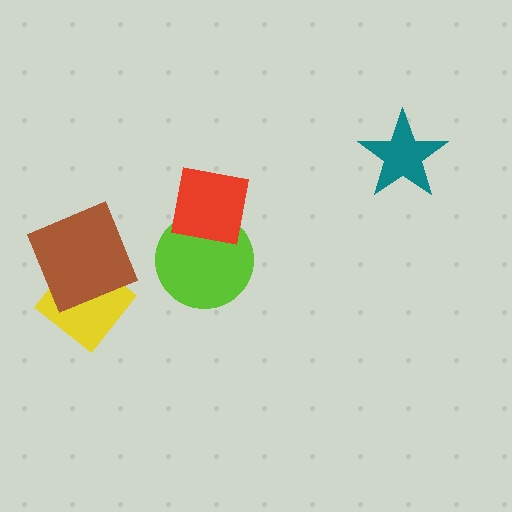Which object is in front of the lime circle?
The red square is in front of the lime circle.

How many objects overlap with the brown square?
1 object overlaps with the brown square.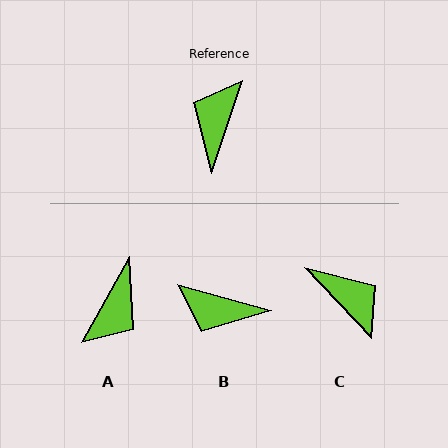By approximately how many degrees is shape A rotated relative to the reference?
Approximately 169 degrees counter-clockwise.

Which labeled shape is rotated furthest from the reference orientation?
A, about 169 degrees away.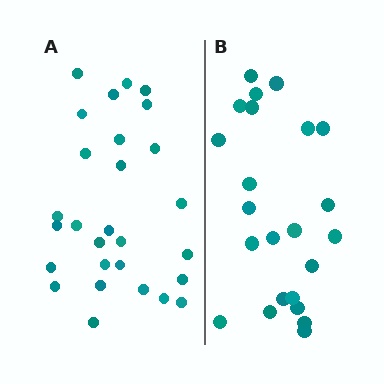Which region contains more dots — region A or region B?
Region A (the left region) has more dots.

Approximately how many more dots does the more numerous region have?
Region A has about 5 more dots than region B.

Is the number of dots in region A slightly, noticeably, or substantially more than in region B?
Region A has only slightly more — the two regions are fairly close. The ratio is roughly 1.2 to 1.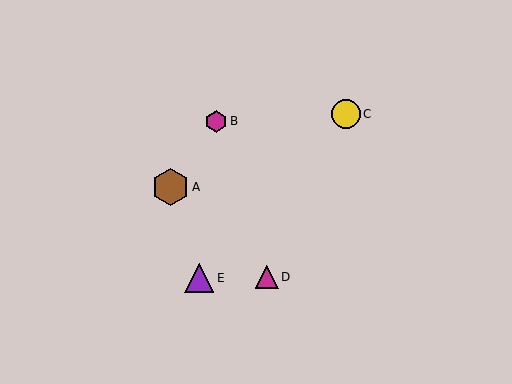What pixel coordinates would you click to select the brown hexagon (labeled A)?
Click at (171, 187) to select the brown hexagon A.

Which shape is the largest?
The brown hexagon (labeled A) is the largest.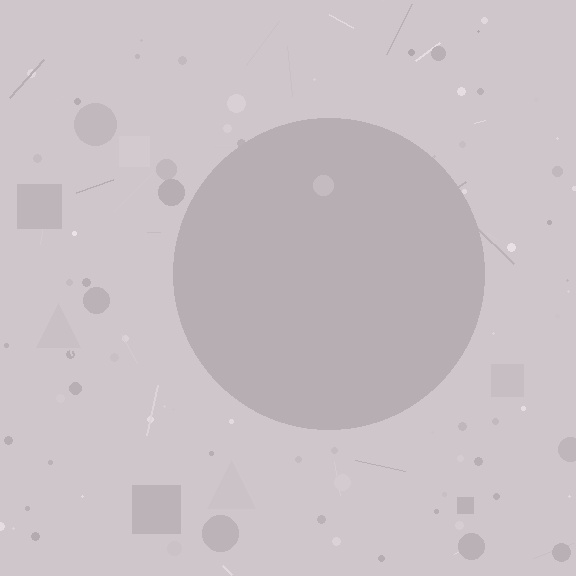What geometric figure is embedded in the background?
A circle is embedded in the background.